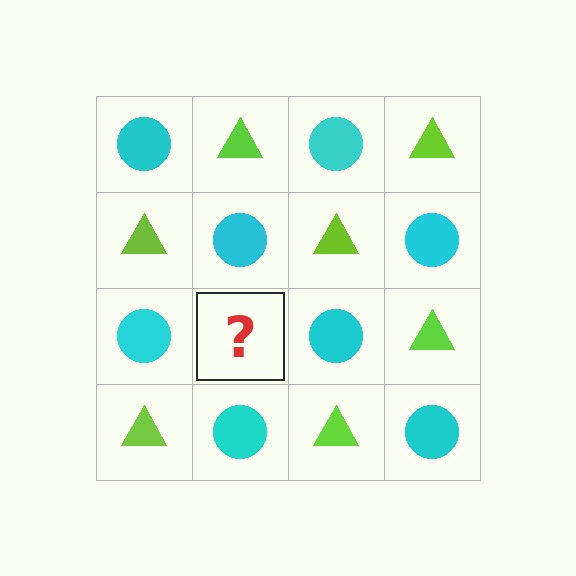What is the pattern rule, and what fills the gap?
The rule is that it alternates cyan circle and lime triangle in a checkerboard pattern. The gap should be filled with a lime triangle.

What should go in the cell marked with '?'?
The missing cell should contain a lime triangle.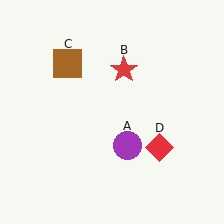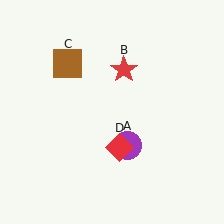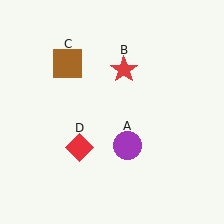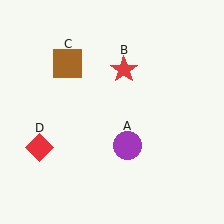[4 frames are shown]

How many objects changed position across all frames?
1 object changed position: red diamond (object D).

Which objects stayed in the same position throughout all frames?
Purple circle (object A) and red star (object B) and brown square (object C) remained stationary.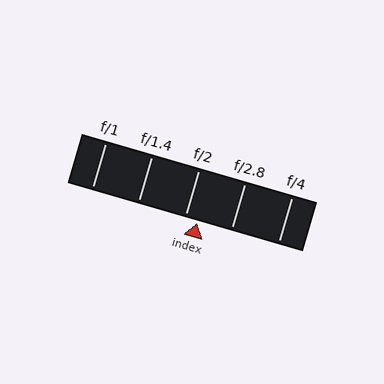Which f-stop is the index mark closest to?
The index mark is closest to f/2.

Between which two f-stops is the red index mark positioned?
The index mark is between f/2 and f/2.8.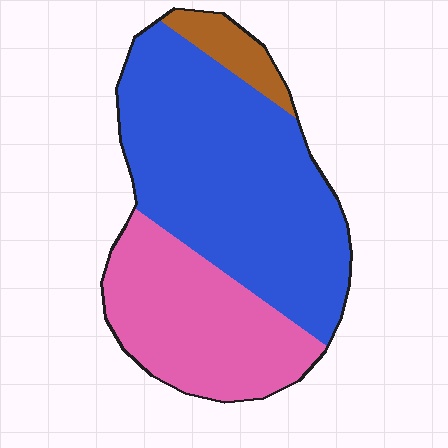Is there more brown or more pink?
Pink.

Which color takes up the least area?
Brown, at roughly 5%.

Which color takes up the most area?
Blue, at roughly 60%.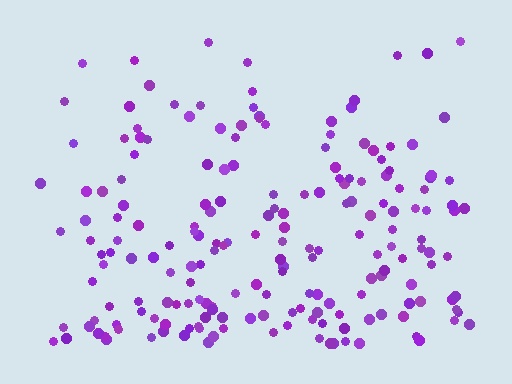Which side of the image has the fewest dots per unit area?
The top.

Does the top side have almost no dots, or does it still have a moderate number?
Still a moderate number, just noticeably fewer than the bottom.